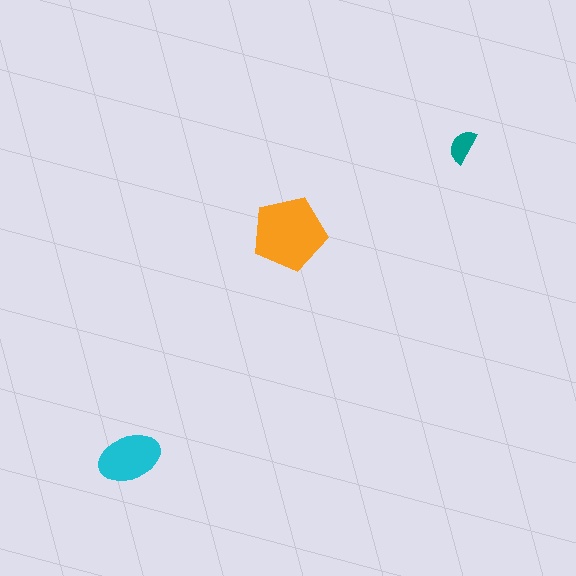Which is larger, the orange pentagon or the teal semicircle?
The orange pentagon.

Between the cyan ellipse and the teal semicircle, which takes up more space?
The cyan ellipse.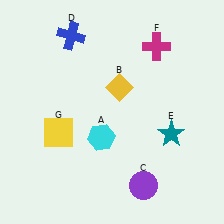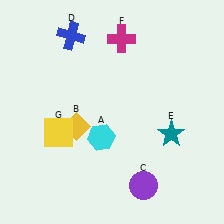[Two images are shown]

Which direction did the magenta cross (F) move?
The magenta cross (F) moved left.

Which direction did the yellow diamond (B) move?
The yellow diamond (B) moved left.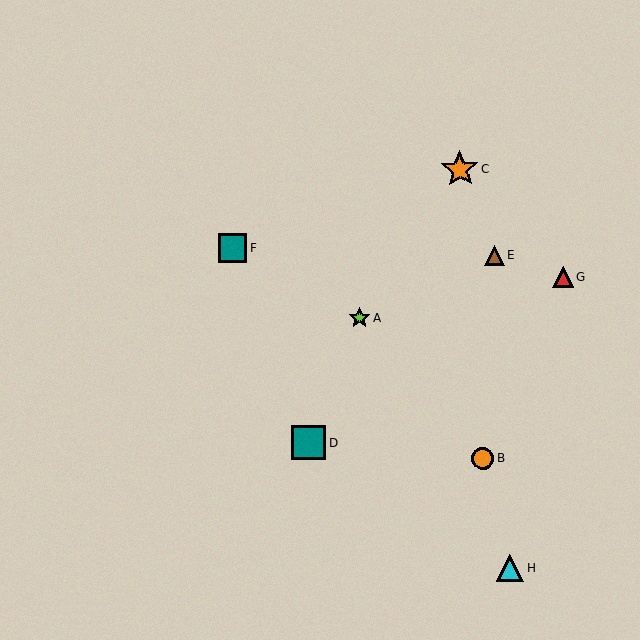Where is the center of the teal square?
The center of the teal square is at (232, 248).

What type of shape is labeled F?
Shape F is a teal square.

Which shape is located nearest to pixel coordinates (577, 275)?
The red triangle (labeled G) at (563, 277) is nearest to that location.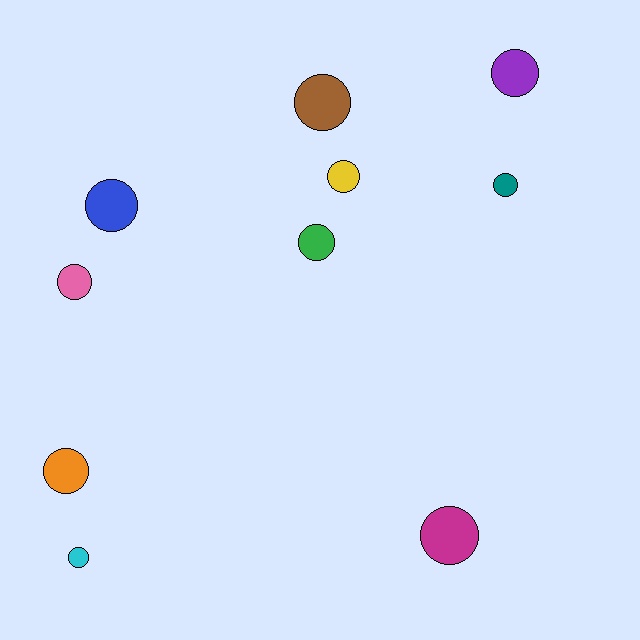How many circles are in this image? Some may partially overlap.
There are 10 circles.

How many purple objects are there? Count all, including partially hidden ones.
There is 1 purple object.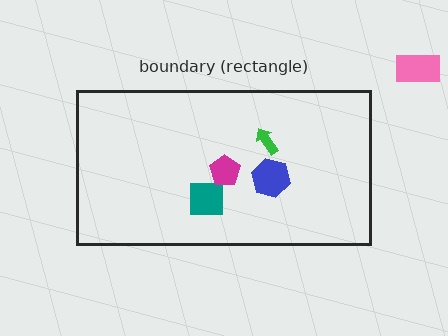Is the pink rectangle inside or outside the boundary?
Outside.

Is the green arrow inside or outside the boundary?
Inside.